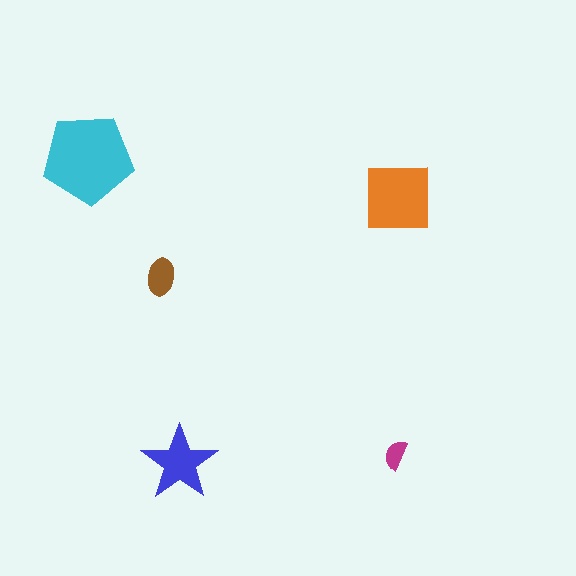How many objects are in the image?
There are 5 objects in the image.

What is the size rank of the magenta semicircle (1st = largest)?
5th.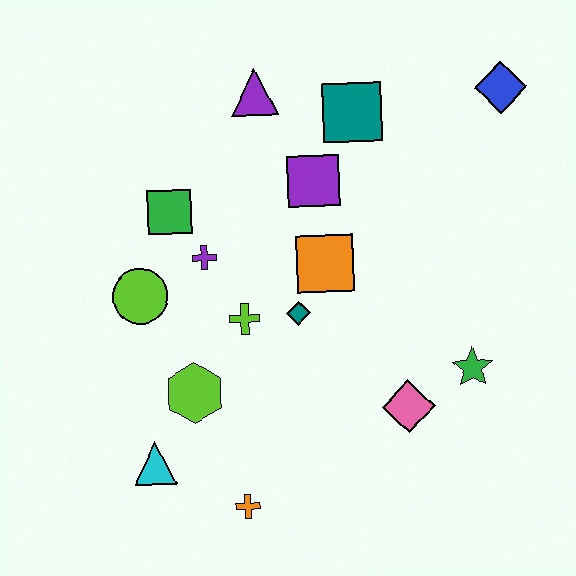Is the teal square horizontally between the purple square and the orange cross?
No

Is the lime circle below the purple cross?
Yes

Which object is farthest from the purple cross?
The blue diamond is farthest from the purple cross.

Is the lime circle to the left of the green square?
Yes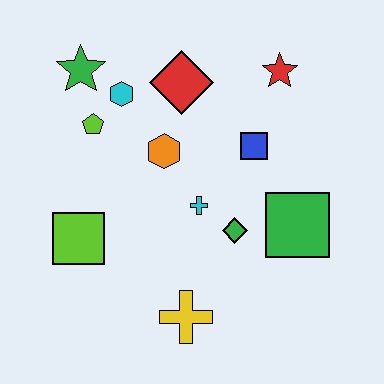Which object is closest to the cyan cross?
The green diamond is closest to the cyan cross.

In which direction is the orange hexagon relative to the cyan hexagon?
The orange hexagon is below the cyan hexagon.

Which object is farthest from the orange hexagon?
The yellow cross is farthest from the orange hexagon.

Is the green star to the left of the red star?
Yes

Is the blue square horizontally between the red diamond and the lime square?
No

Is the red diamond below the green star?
Yes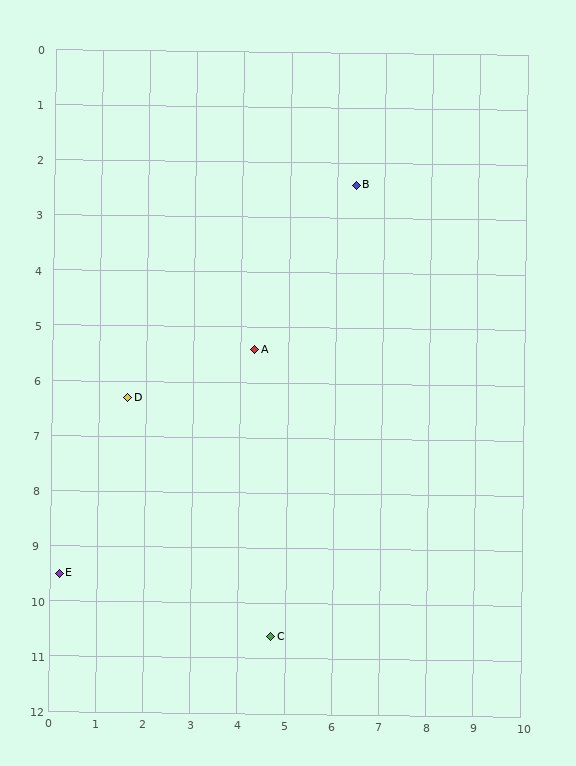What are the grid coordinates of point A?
Point A is at approximately (4.3, 5.4).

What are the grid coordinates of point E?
Point E is at approximately (0.2, 9.5).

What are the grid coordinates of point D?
Point D is at approximately (1.6, 6.3).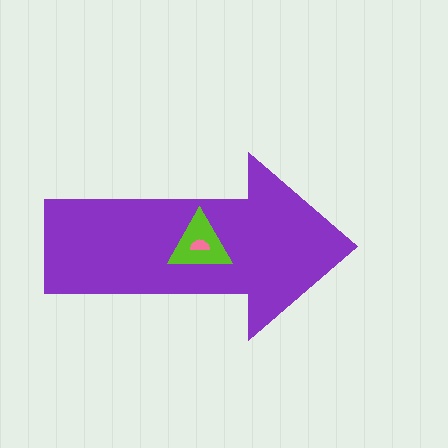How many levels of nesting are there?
3.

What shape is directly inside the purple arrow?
The lime triangle.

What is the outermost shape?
The purple arrow.